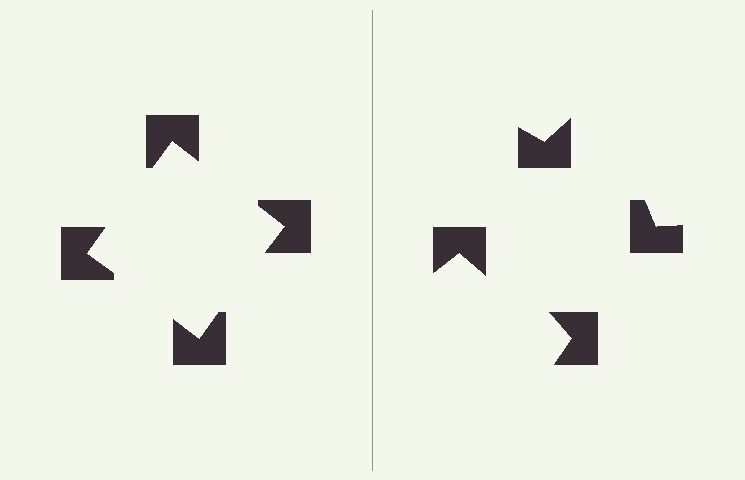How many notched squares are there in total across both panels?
8 — 4 on each side.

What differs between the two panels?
The notched squares are positioned identically on both sides; only the wedge orientations differ. On the left they align to a square; on the right they are misaligned.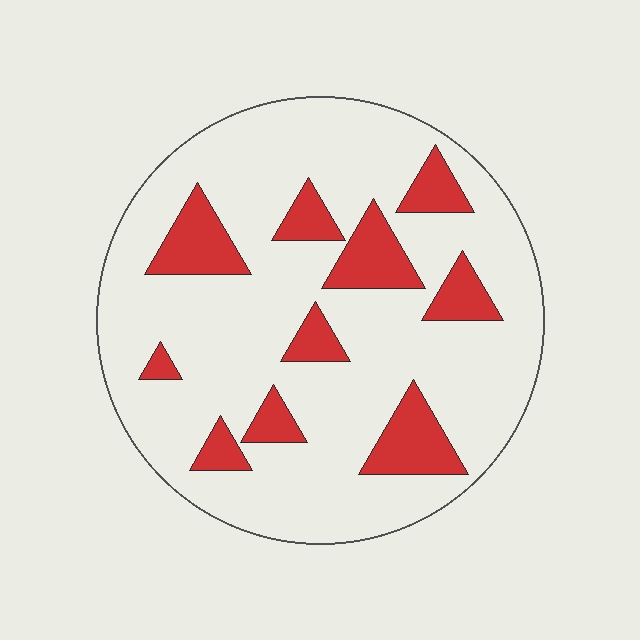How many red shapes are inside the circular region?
10.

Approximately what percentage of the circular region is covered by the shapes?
Approximately 20%.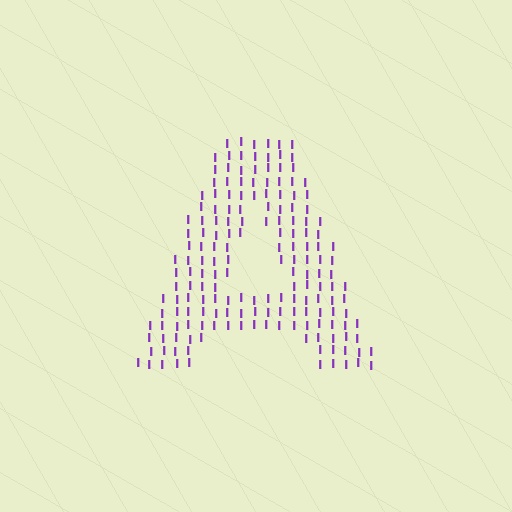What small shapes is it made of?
It is made of small letter I's.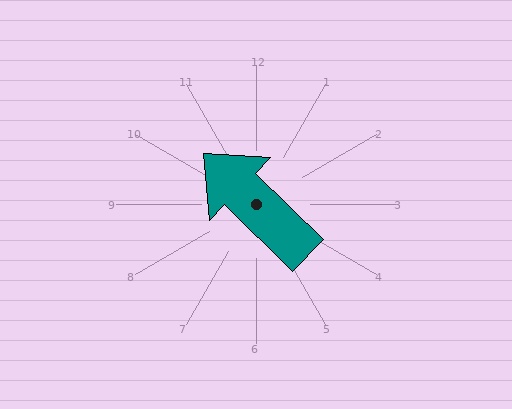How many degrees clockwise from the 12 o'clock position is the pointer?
Approximately 314 degrees.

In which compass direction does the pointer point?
Northwest.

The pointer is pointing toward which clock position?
Roughly 10 o'clock.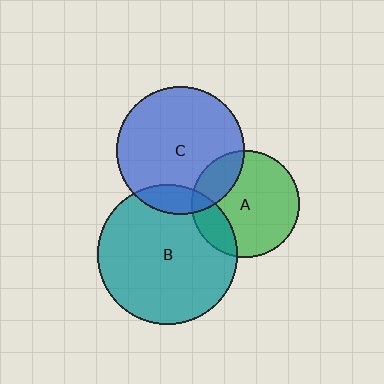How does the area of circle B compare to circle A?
Approximately 1.7 times.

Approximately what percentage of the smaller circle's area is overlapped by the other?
Approximately 15%.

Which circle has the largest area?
Circle B (teal).